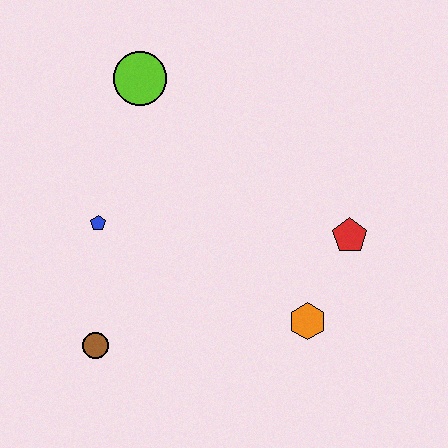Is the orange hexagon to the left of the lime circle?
No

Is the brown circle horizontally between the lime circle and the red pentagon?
No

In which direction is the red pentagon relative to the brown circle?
The red pentagon is to the right of the brown circle.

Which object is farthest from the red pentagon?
The brown circle is farthest from the red pentagon.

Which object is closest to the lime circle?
The blue pentagon is closest to the lime circle.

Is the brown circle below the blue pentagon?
Yes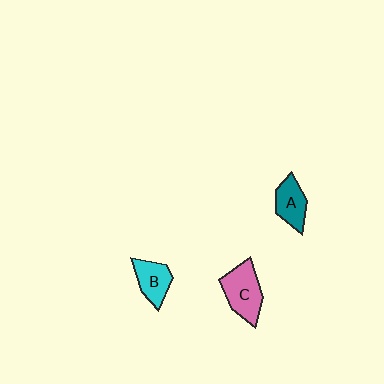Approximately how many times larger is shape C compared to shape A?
Approximately 1.4 times.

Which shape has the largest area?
Shape C (pink).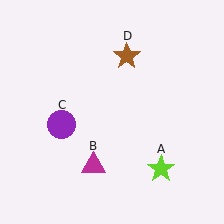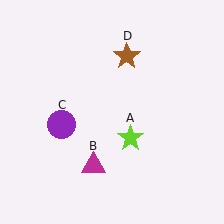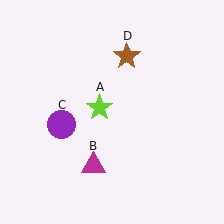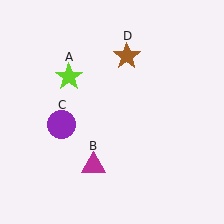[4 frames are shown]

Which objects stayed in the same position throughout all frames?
Magenta triangle (object B) and purple circle (object C) and brown star (object D) remained stationary.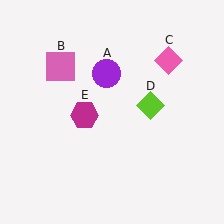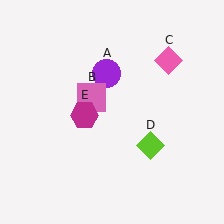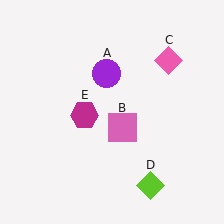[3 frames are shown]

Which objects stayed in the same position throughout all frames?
Purple circle (object A) and pink diamond (object C) and magenta hexagon (object E) remained stationary.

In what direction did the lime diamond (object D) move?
The lime diamond (object D) moved down.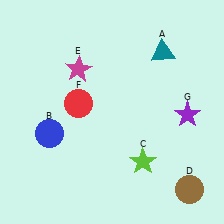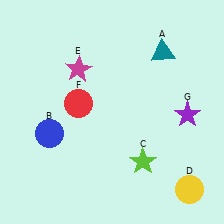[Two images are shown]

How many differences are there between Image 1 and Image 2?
There is 1 difference between the two images.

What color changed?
The circle (D) changed from brown in Image 1 to yellow in Image 2.